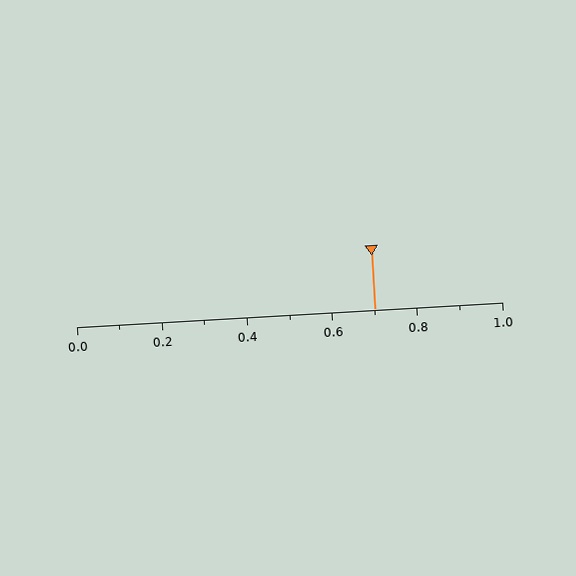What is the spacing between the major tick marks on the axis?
The major ticks are spaced 0.2 apart.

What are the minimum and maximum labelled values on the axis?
The axis runs from 0.0 to 1.0.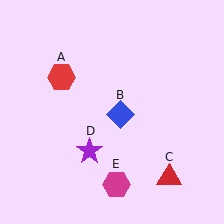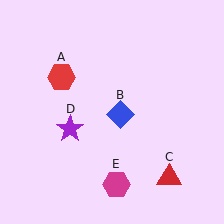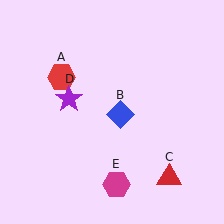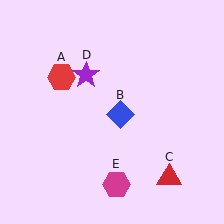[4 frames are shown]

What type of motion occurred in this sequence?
The purple star (object D) rotated clockwise around the center of the scene.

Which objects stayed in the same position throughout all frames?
Red hexagon (object A) and blue diamond (object B) and red triangle (object C) and magenta hexagon (object E) remained stationary.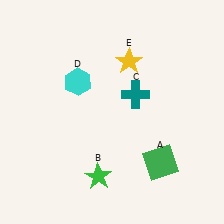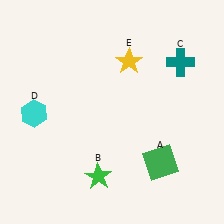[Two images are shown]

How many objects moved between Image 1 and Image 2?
2 objects moved between the two images.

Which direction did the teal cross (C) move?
The teal cross (C) moved right.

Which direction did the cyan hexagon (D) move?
The cyan hexagon (D) moved left.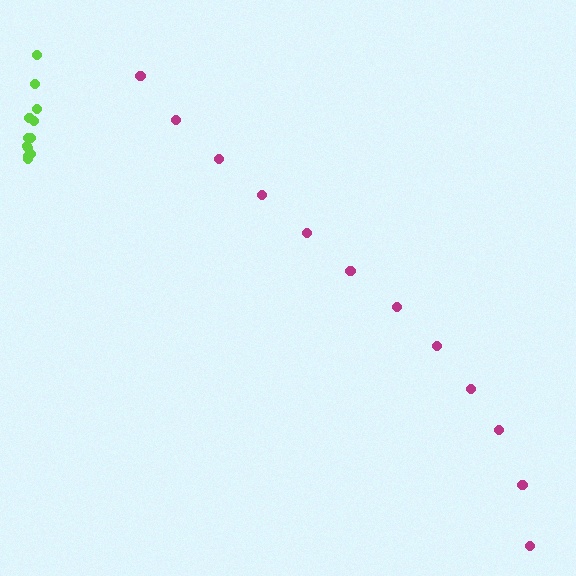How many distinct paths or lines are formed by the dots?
There are 2 distinct paths.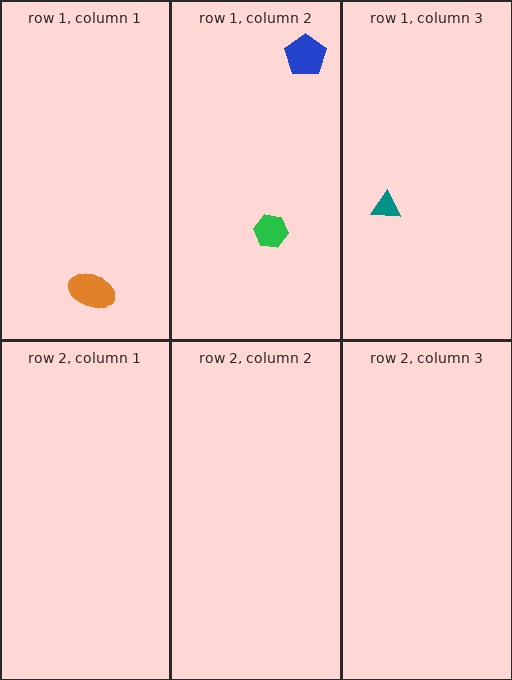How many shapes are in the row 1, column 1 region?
1.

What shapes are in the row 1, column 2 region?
The blue pentagon, the green hexagon.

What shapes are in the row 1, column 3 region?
The teal triangle.